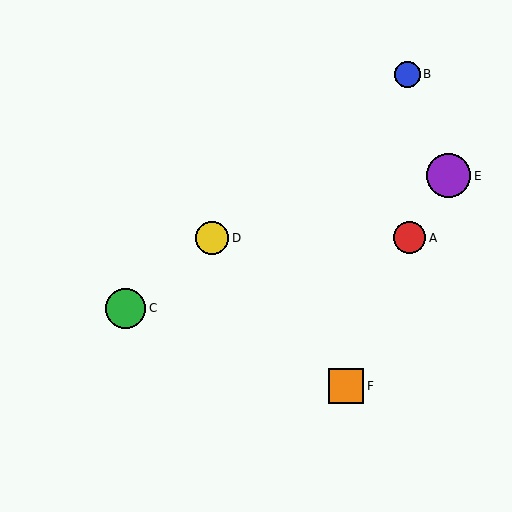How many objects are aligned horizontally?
2 objects (A, D) are aligned horizontally.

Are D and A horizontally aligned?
Yes, both are at y≈238.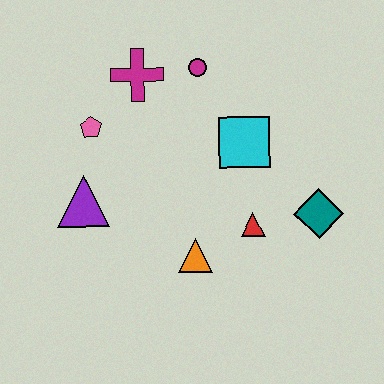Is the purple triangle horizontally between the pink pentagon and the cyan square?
No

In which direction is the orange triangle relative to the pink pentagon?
The orange triangle is below the pink pentagon.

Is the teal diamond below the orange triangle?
No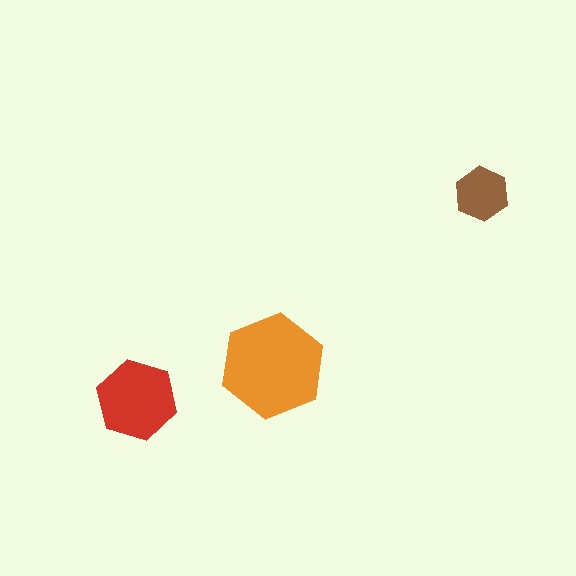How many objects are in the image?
There are 3 objects in the image.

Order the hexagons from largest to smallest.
the orange one, the red one, the brown one.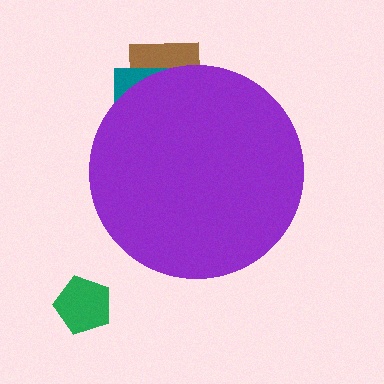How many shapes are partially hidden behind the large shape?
2 shapes are partially hidden.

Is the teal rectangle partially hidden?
Yes, the teal rectangle is partially hidden behind the purple circle.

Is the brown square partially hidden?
Yes, the brown square is partially hidden behind the purple circle.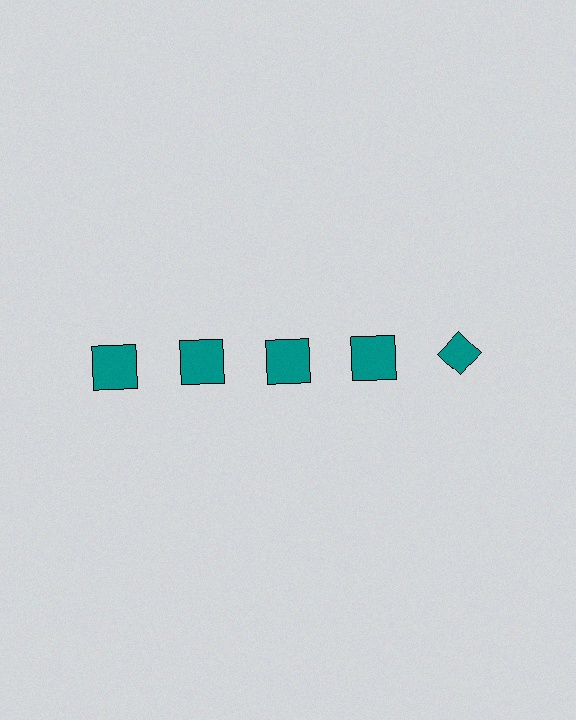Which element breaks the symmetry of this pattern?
The teal diamond in the top row, rightmost column breaks the symmetry. All other shapes are teal squares.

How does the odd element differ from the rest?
It has a different shape: diamond instead of square.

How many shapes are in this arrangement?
There are 5 shapes arranged in a grid pattern.